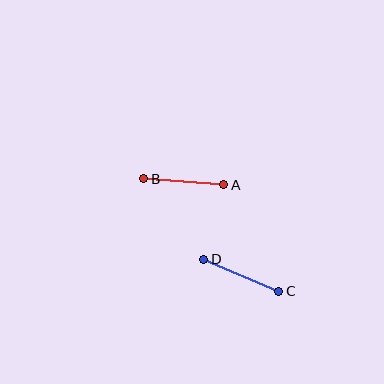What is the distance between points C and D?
The distance is approximately 81 pixels.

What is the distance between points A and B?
The distance is approximately 80 pixels.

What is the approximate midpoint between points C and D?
The midpoint is at approximately (241, 275) pixels.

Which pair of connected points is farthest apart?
Points C and D are farthest apart.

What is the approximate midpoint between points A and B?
The midpoint is at approximately (184, 182) pixels.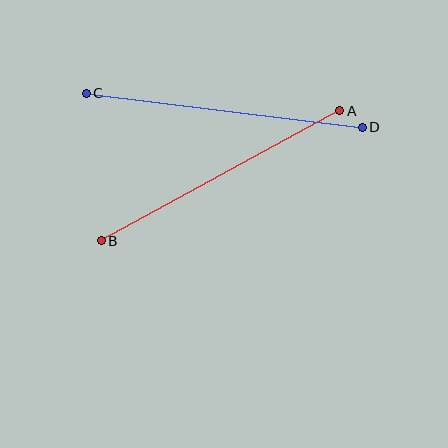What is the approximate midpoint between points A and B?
The midpoint is at approximately (220, 176) pixels.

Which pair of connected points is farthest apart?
Points C and D are farthest apart.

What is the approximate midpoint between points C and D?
The midpoint is at approximately (224, 110) pixels.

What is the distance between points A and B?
The distance is approximately 271 pixels.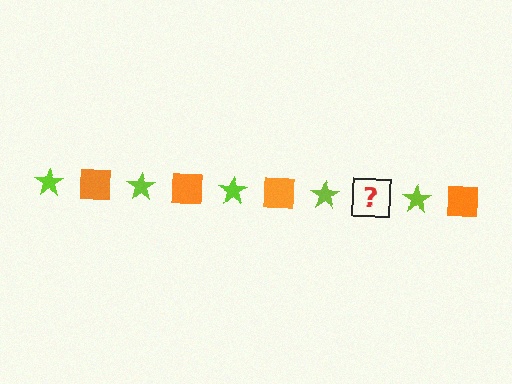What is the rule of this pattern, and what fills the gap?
The rule is that the pattern alternates between lime star and orange square. The gap should be filled with an orange square.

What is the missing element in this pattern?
The missing element is an orange square.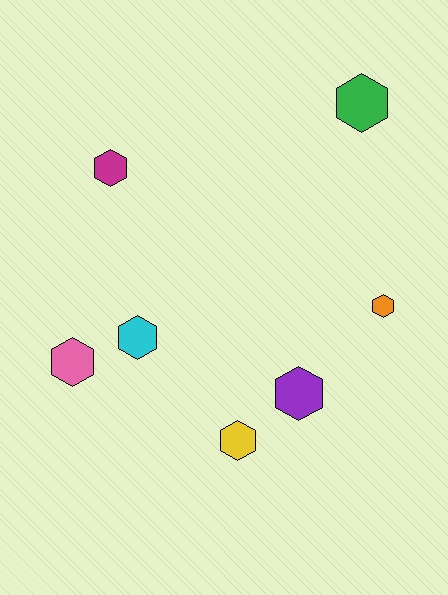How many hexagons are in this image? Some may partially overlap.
There are 7 hexagons.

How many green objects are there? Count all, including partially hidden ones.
There is 1 green object.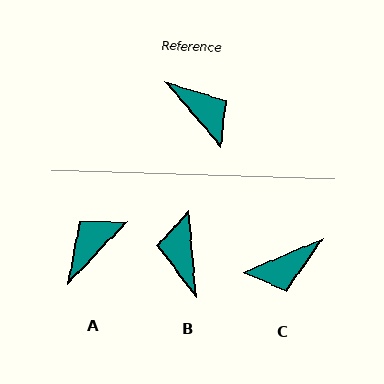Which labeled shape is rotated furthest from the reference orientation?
B, about 145 degrees away.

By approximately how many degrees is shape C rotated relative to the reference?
Approximately 108 degrees clockwise.